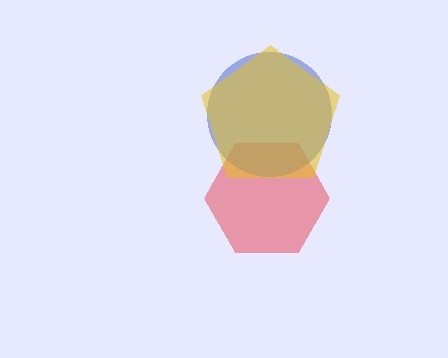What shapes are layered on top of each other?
The layered shapes are: a red hexagon, a blue circle, a yellow pentagon.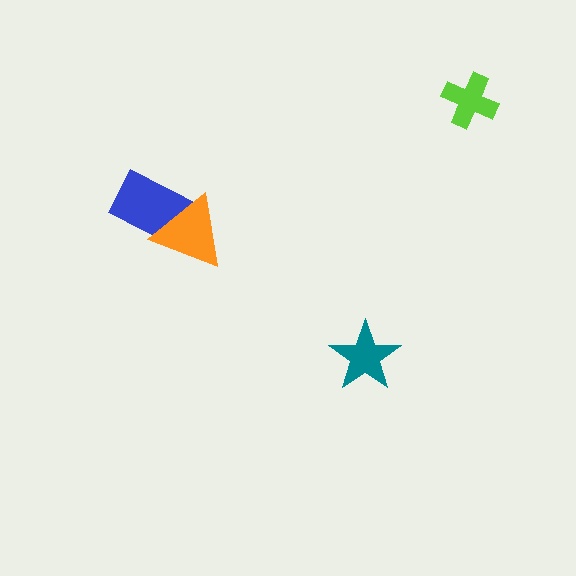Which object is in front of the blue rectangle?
The orange triangle is in front of the blue rectangle.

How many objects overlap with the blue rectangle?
1 object overlaps with the blue rectangle.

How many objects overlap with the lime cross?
0 objects overlap with the lime cross.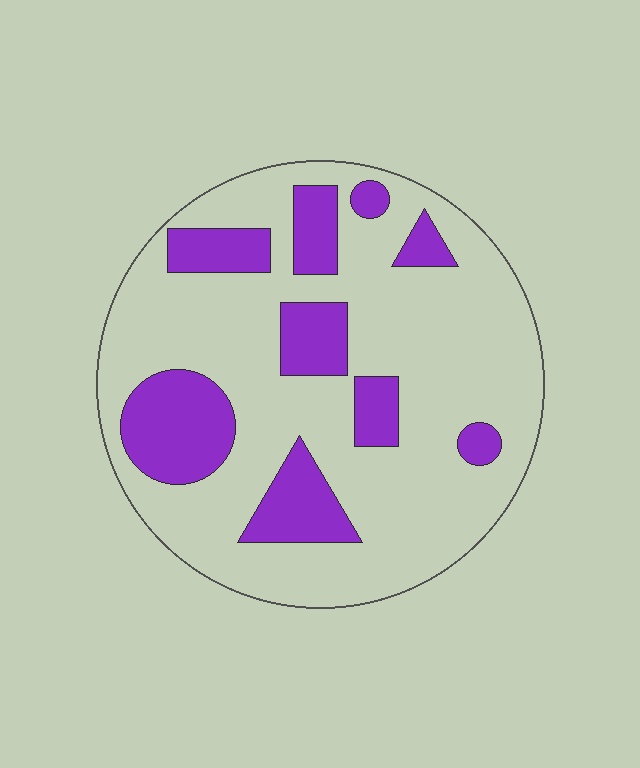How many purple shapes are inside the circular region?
9.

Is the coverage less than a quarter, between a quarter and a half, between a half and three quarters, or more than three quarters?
Less than a quarter.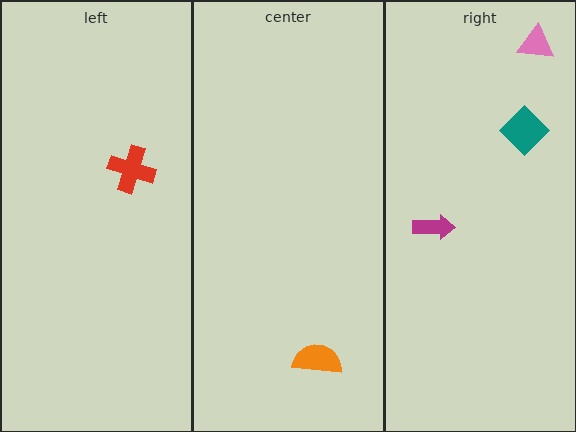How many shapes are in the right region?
3.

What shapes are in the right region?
The magenta arrow, the pink triangle, the teal diamond.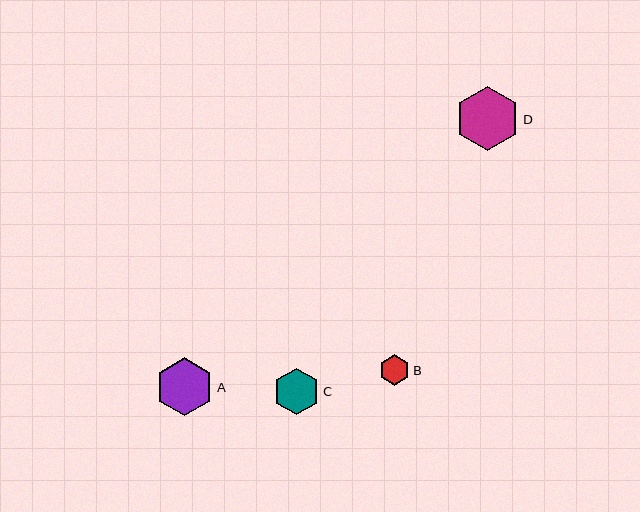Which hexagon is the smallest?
Hexagon B is the smallest with a size of approximately 31 pixels.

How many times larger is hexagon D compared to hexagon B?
Hexagon D is approximately 2.1 times the size of hexagon B.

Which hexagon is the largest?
Hexagon D is the largest with a size of approximately 64 pixels.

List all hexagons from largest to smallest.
From largest to smallest: D, A, C, B.